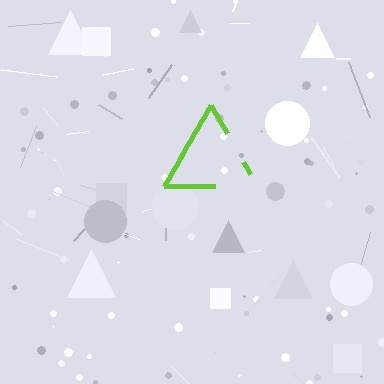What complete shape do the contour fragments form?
The contour fragments form a triangle.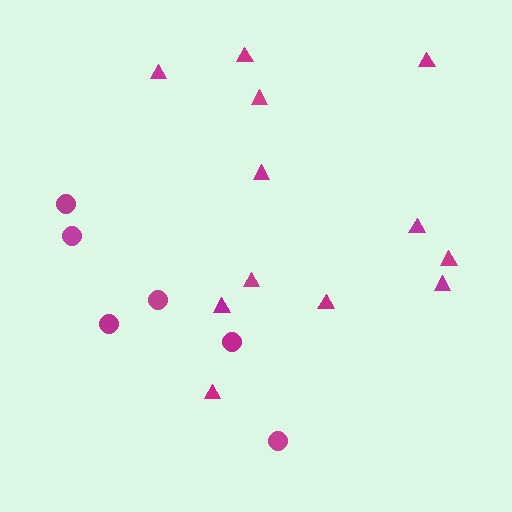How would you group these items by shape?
There are 2 groups: one group of triangles (12) and one group of circles (6).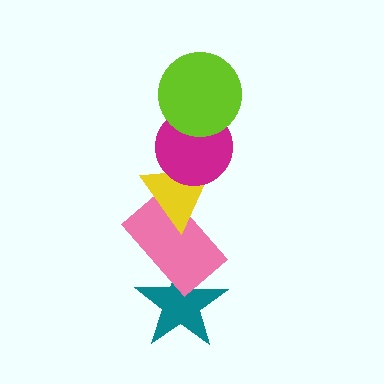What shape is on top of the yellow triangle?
The magenta circle is on top of the yellow triangle.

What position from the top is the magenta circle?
The magenta circle is 2nd from the top.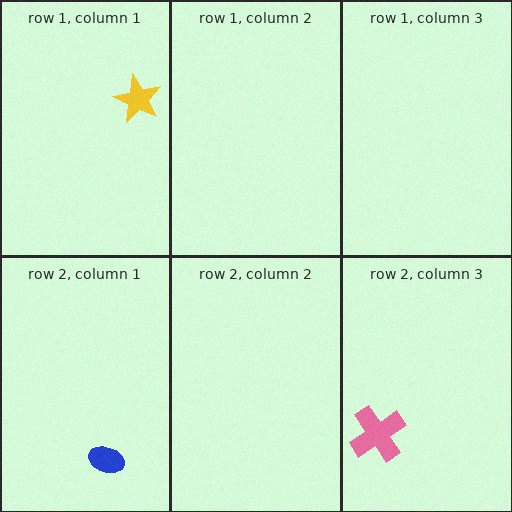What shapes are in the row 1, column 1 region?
The yellow star.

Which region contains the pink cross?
The row 2, column 3 region.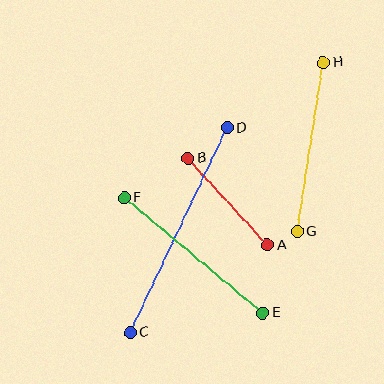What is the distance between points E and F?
The distance is approximately 180 pixels.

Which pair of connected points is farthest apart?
Points C and D are farthest apart.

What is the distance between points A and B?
The distance is approximately 118 pixels.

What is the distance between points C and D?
The distance is approximately 226 pixels.